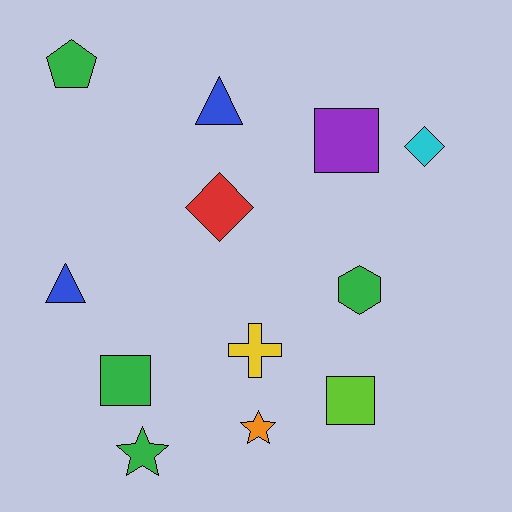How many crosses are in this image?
There is 1 cross.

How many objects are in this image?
There are 12 objects.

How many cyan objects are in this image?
There is 1 cyan object.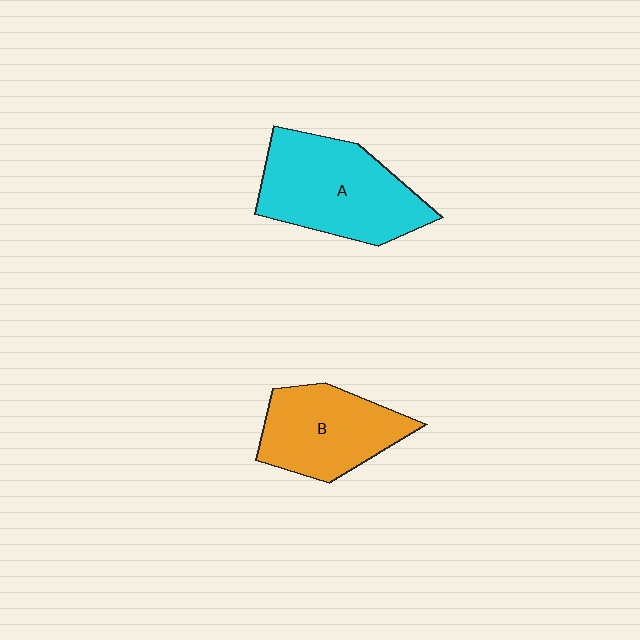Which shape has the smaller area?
Shape B (orange).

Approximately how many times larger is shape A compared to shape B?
Approximately 1.3 times.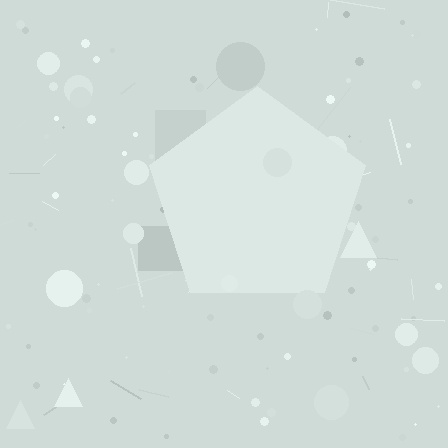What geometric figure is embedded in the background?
A pentagon is embedded in the background.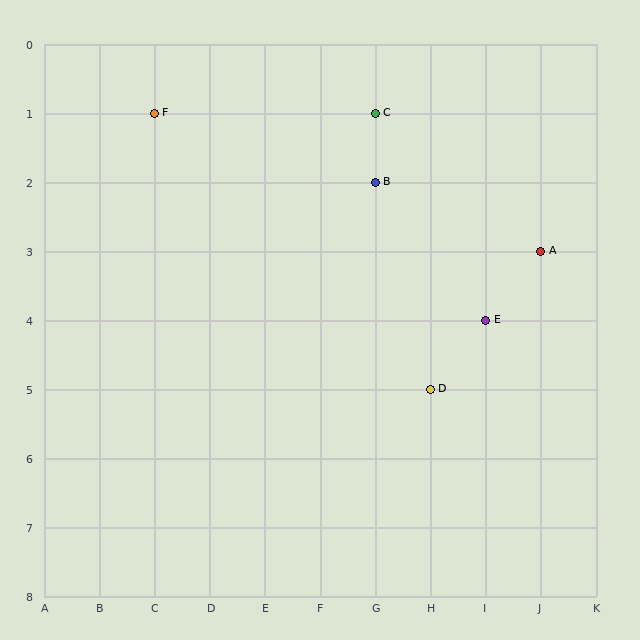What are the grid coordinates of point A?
Point A is at grid coordinates (J, 3).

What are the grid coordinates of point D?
Point D is at grid coordinates (H, 5).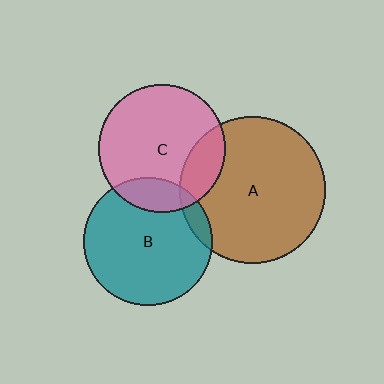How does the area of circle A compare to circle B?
Approximately 1.3 times.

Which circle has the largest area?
Circle A (brown).